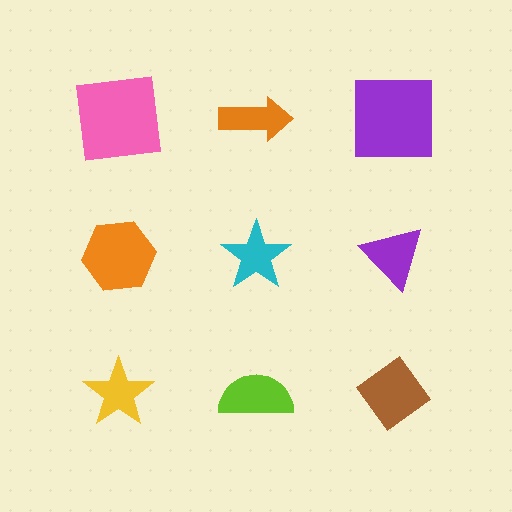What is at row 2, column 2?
A cyan star.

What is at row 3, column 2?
A lime semicircle.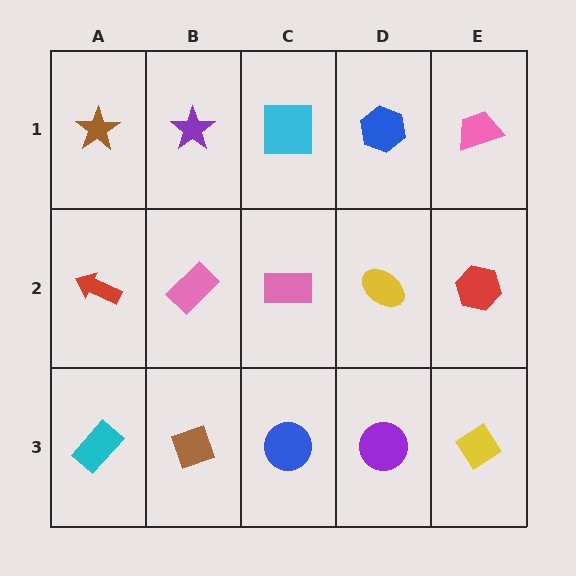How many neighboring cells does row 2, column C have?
4.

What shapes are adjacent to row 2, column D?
A blue hexagon (row 1, column D), a purple circle (row 3, column D), a pink rectangle (row 2, column C), a red hexagon (row 2, column E).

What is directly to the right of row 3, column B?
A blue circle.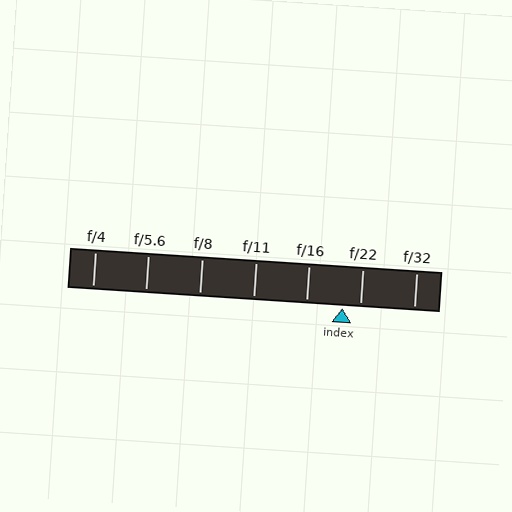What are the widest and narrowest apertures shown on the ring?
The widest aperture shown is f/4 and the narrowest is f/32.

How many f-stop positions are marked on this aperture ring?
There are 7 f-stop positions marked.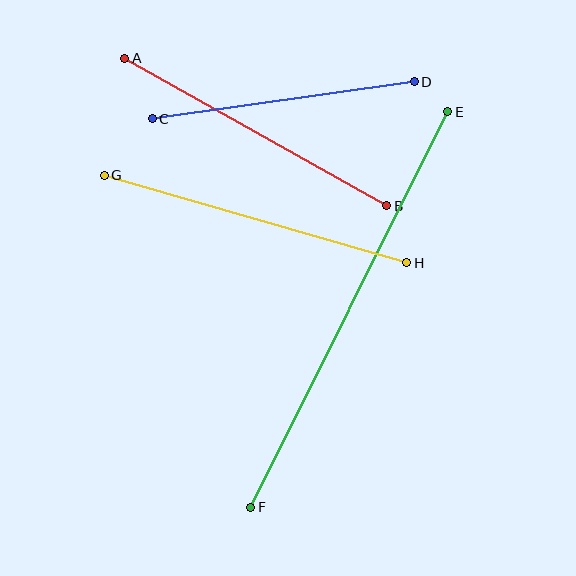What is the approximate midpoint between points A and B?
The midpoint is at approximately (256, 132) pixels.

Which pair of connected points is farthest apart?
Points E and F are farthest apart.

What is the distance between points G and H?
The distance is approximately 315 pixels.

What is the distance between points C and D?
The distance is approximately 264 pixels.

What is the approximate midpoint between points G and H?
The midpoint is at approximately (256, 219) pixels.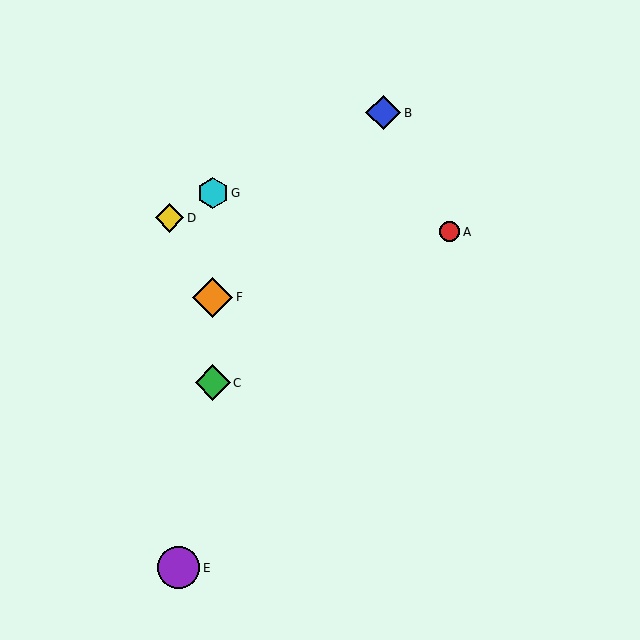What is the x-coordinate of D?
Object D is at x≈170.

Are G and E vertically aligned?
No, G is at x≈213 and E is at x≈179.